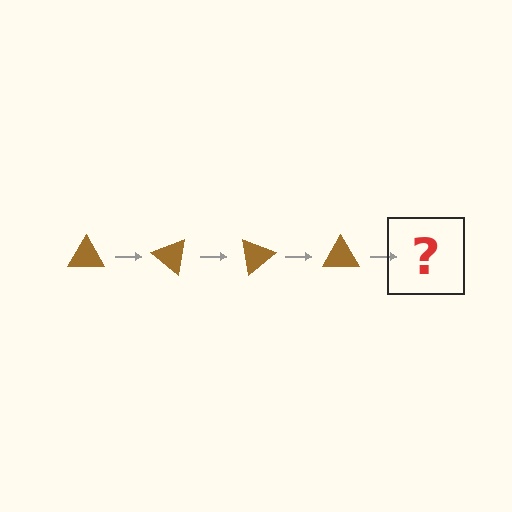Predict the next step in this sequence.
The next step is a brown triangle rotated 160 degrees.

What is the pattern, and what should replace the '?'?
The pattern is that the triangle rotates 40 degrees each step. The '?' should be a brown triangle rotated 160 degrees.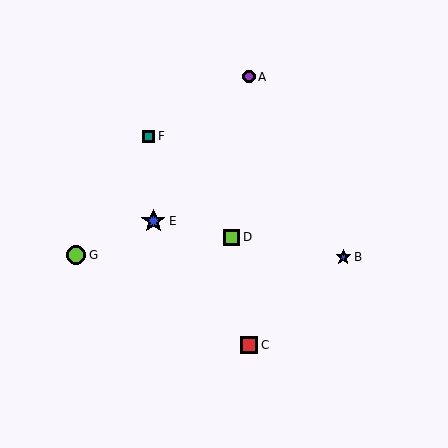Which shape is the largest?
The blue star (labeled E) is the largest.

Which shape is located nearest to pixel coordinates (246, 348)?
The red square (labeled C) at (249, 345) is nearest to that location.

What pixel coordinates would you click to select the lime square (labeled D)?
Click at (232, 237) to select the lime square D.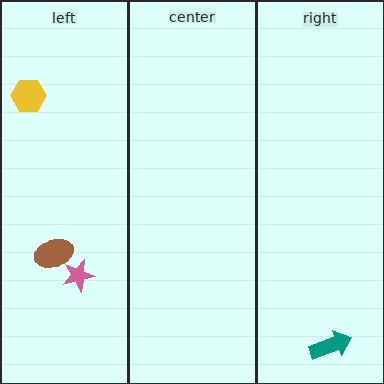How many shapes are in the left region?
3.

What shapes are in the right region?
The teal arrow.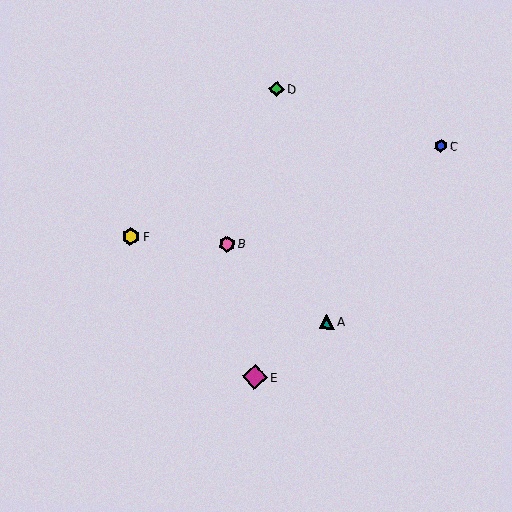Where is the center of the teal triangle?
The center of the teal triangle is at (327, 322).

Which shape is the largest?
The magenta diamond (labeled E) is the largest.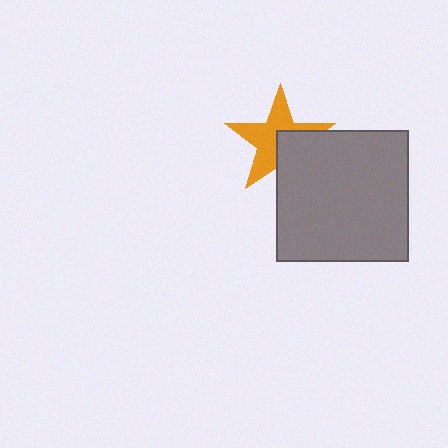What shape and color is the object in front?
The object in front is a gray square.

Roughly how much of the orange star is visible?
About half of it is visible (roughly 61%).